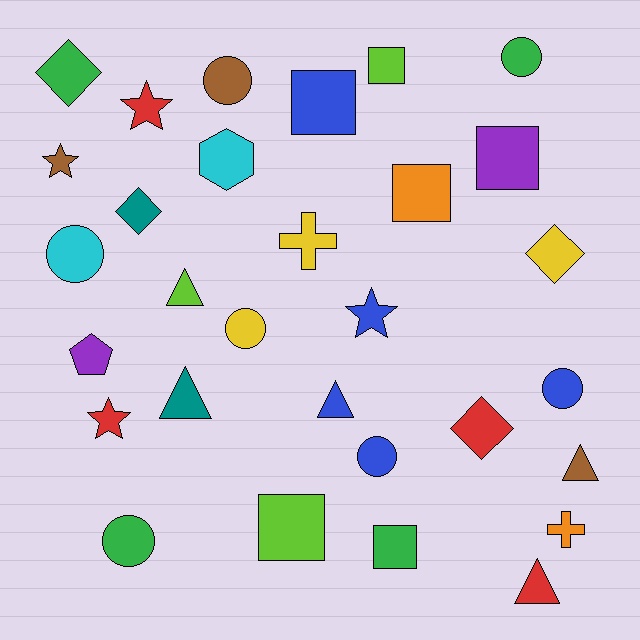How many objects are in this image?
There are 30 objects.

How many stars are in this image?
There are 4 stars.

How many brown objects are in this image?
There are 3 brown objects.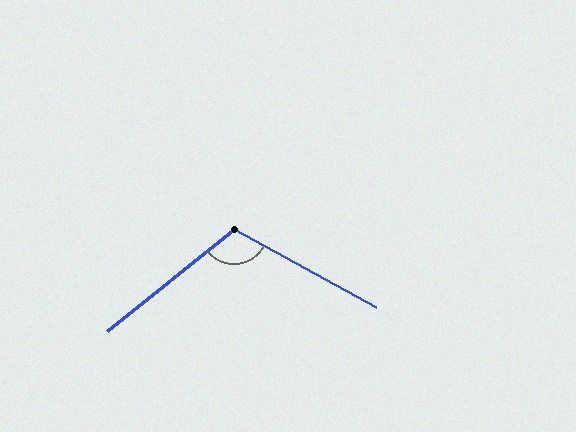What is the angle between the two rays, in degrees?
Approximately 113 degrees.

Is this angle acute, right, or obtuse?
It is obtuse.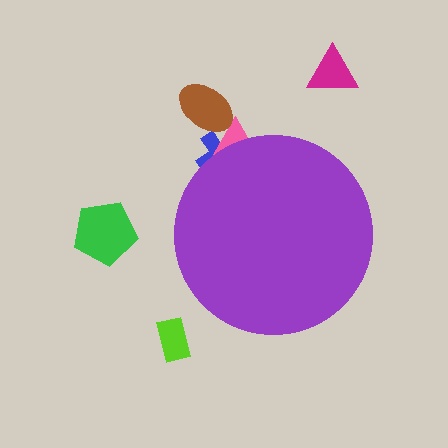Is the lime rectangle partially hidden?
No, the lime rectangle is fully visible.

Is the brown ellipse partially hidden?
No, the brown ellipse is fully visible.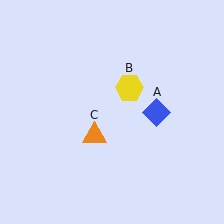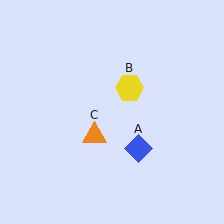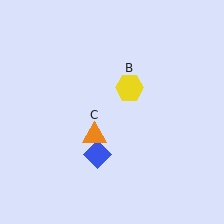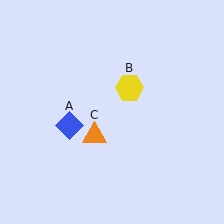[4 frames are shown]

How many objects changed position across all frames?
1 object changed position: blue diamond (object A).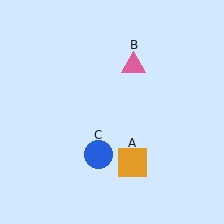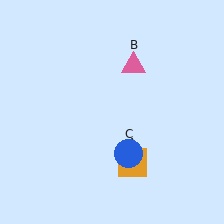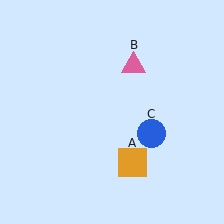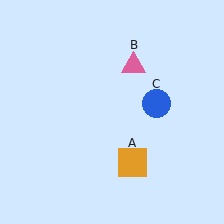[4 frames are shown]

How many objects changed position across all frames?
1 object changed position: blue circle (object C).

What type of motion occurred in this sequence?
The blue circle (object C) rotated counterclockwise around the center of the scene.